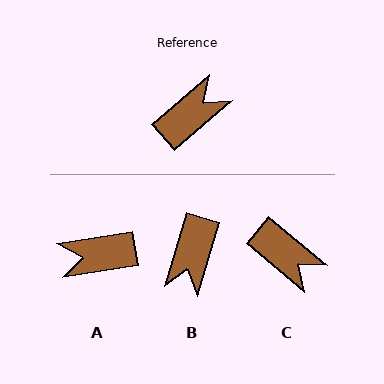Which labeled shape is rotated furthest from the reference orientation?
A, about 148 degrees away.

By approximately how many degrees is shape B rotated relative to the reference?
Approximately 148 degrees clockwise.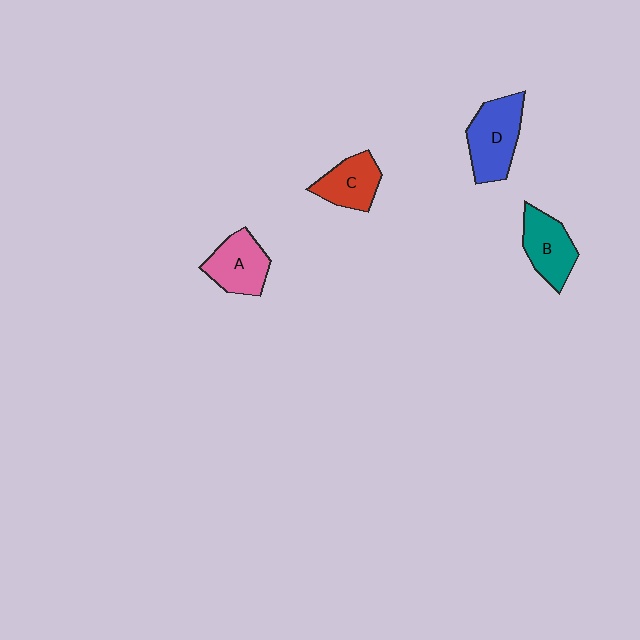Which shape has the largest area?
Shape D (blue).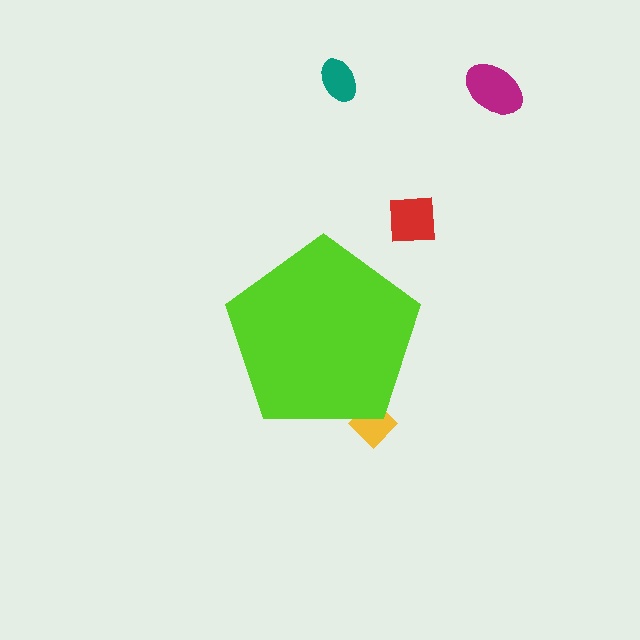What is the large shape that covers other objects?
A lime pentagon.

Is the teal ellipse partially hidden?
No, the teal ellipse is fully visible.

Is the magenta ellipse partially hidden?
No, the magenta ellipse is fully visible.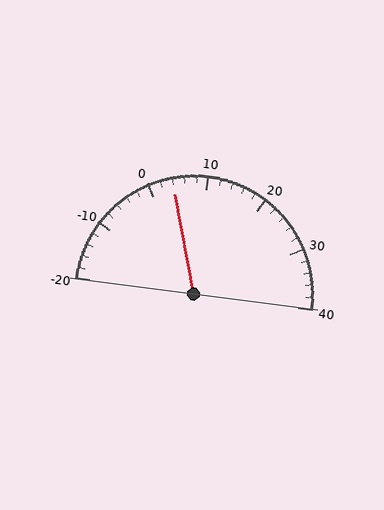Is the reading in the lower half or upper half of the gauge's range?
The reading is in the lower half of the range (-20 to 40).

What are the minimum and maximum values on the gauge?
The gauge ranges from -20 to 40.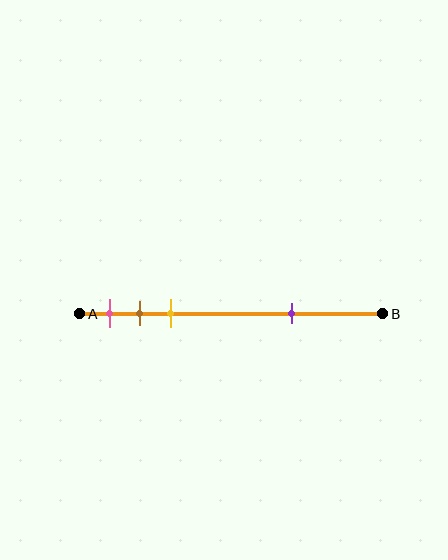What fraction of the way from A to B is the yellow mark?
The yellow mark is approximately 30% (0.3) of the way from A to B.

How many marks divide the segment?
There are 4 marks dividing the segment.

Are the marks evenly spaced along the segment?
No, the marks are not evenly spaced.